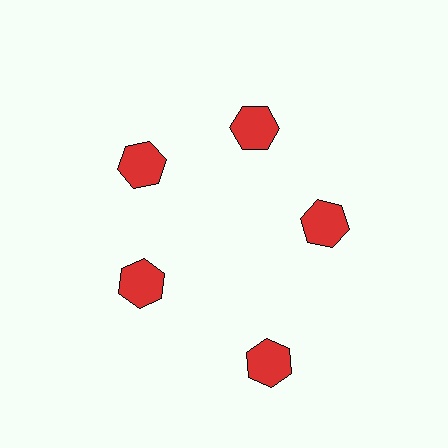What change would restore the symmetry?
The symmetry would be restored by moving it inward, back onto the ring so that all 5 hexagons sit at equal angles and equal distance from the center.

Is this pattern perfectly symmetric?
No. The 5 red hexagons are arranged in a ring, but one element near the 5 o'clock position is pushed outward from the center, breaking the 5-fold rotational symmetry.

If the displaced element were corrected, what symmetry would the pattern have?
It would have 5-fold rotational symmetry — the pattern would map onto itself every 72 degrees.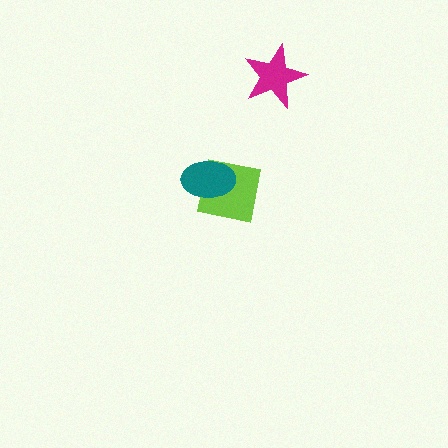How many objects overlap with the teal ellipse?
1 object overlaps with the teal ellipse.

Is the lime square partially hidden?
Yes, it is partially covered by another shape.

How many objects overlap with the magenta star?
0 objects overlap with the magenta star.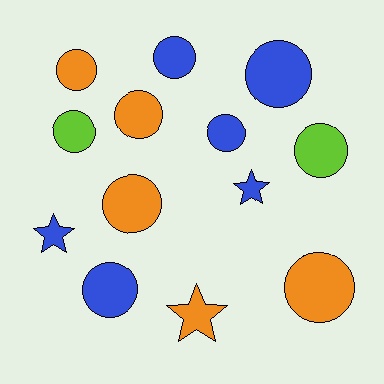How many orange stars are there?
There is 1 orange star.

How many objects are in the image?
There are 13 objects.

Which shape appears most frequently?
Circle, with 10 objects.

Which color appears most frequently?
Blue, with 6 objects.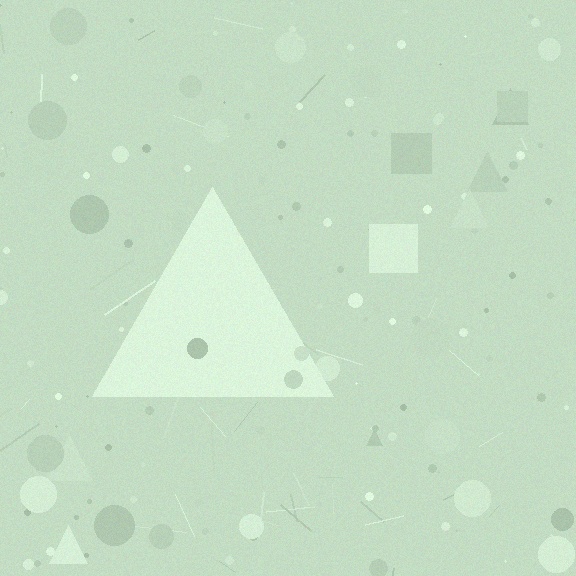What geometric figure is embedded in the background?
A triangle is embedded in the background.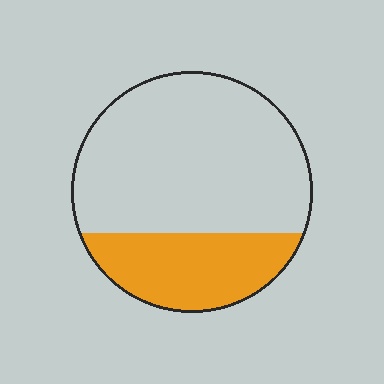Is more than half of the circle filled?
No.